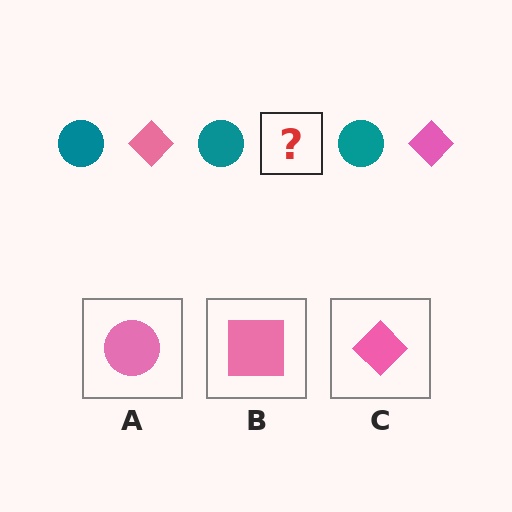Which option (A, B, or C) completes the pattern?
C.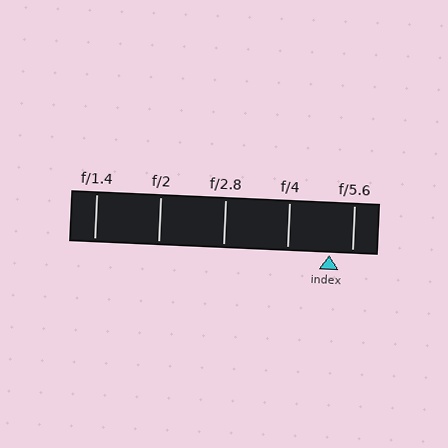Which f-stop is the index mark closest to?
The index mark is closest to f/5.6.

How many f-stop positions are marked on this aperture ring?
There are 5 f-stop positions marked.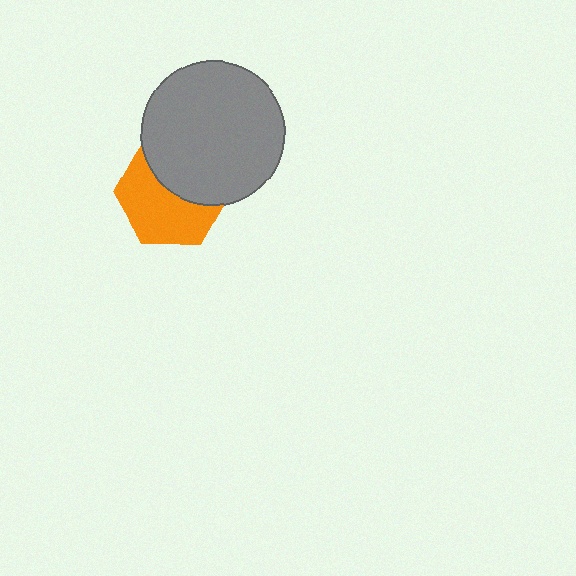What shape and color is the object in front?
The object in front is a gray circle.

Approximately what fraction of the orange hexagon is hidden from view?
Roughly 43% of the orange hexagon is hidden behind the gray circle.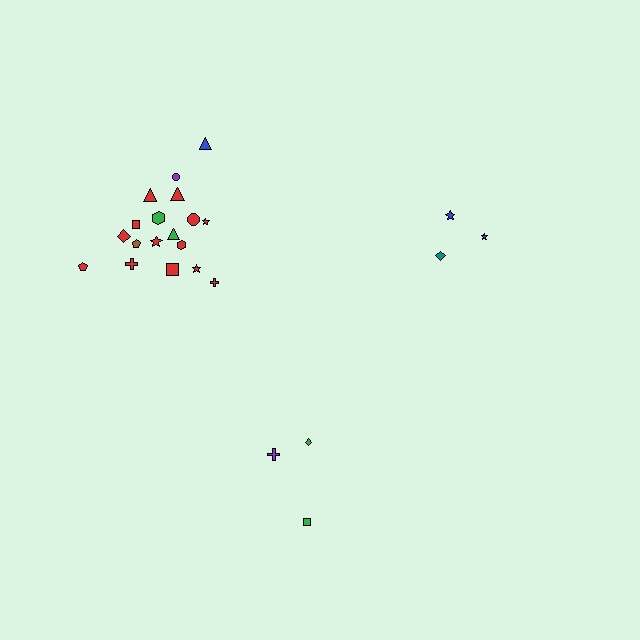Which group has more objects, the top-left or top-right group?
The top-left group.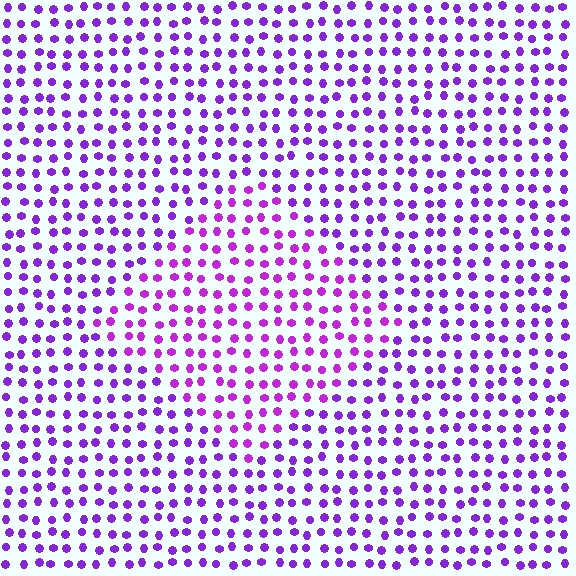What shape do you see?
I see a diamond.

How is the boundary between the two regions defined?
The boundary is defined purely by a slight shift in hue (about 20 degrees). Spacing, size, and orientation are identical on both sides.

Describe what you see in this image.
The image is filled with small purple elements in a uniform arrangement. A diamond-shaped region is visible where the elements are tinted to a slightly different hue, forming a subtle color boundary.